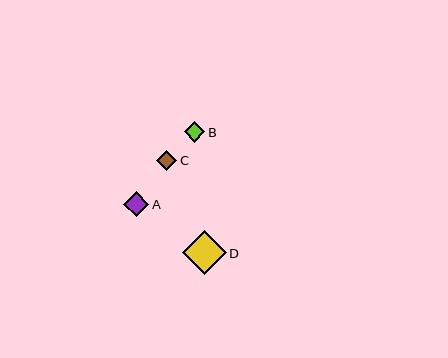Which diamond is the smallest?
Diamond C is the smallest with a size of approximately 20 pixels.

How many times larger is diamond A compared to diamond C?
Diamond A is approximately 1.3 times the size of diamond C.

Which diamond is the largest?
Diamond D is the largest with a size of approximately 43 pixels.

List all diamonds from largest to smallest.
From largest to smallest: D, A, B, C.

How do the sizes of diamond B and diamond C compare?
Diamond B and diamond C are approximately the same size.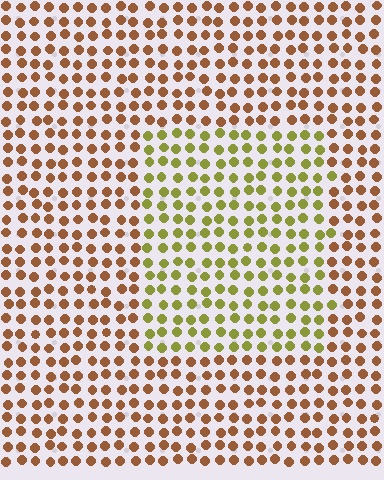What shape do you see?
I see a rectangle.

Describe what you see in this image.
The image is filled with small brown elements in a uniform arrangement. A rectangle-shaped region is visible where the elements are tinted to a slightly different hue, forming a subtle color boundary.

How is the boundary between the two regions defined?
The boundary is defined purely by a slight shift in hue (about 47 degrees). Spacing, size, and orientation are identical on both sides.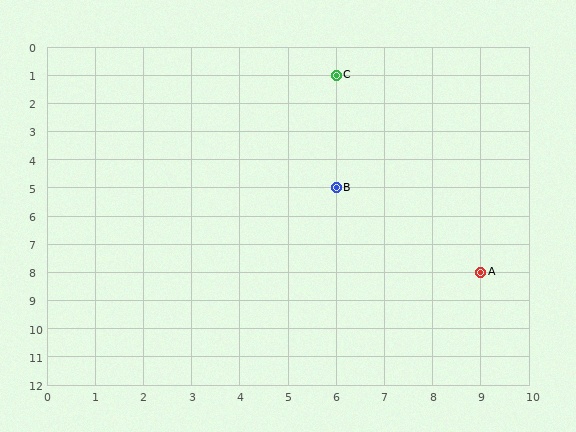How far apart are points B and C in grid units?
Points B and C are 4 rows apart.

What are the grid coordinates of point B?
Point B is at grid coordinates (6, 5).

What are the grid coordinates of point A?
Point A is at grid coordinates (9, 8).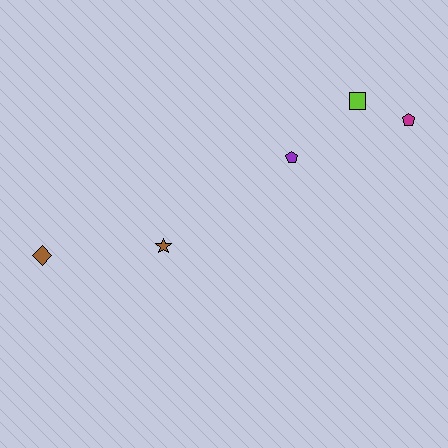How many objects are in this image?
There are 5 objects.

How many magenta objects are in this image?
There is 1 magenta object.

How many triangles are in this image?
There are no triangles.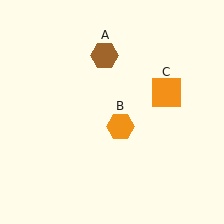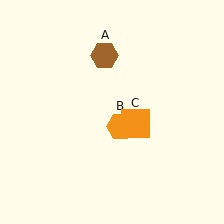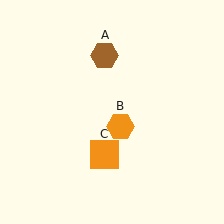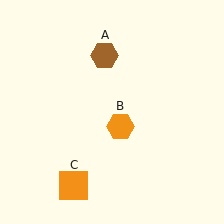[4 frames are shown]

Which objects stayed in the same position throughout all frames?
Brown hexagon (object A) and orange hexagon (object B) remained stationary.